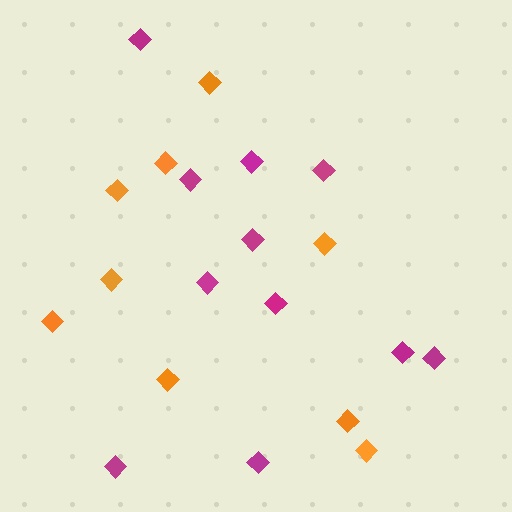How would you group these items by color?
There are 2 groups: one group of orange diamonds (9) and one group of magenta diamonds (11).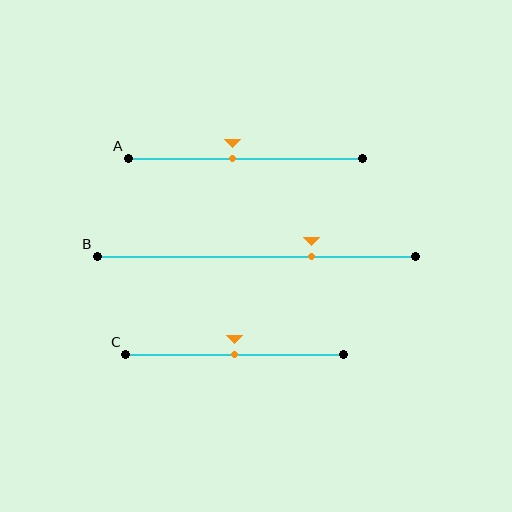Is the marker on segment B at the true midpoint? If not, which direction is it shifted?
No, the marker on segment B is shifted to the right by about 17% of the segment length.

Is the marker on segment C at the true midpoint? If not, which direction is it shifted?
Yes, the marker on segment C is at the true midpoint.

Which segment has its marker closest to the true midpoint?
Segment C has its marker closest to the true midpoint.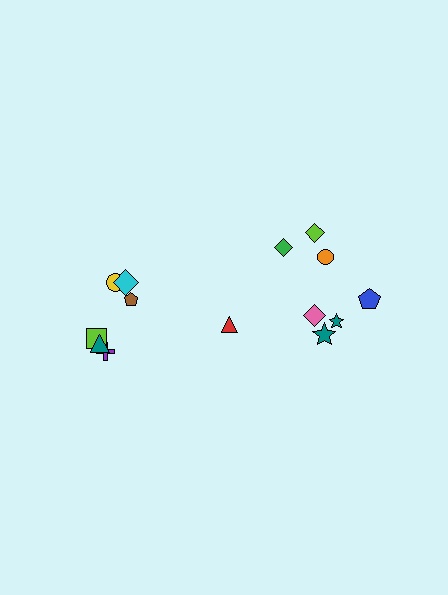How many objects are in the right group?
There are 8 objects.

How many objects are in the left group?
There are 6 objects.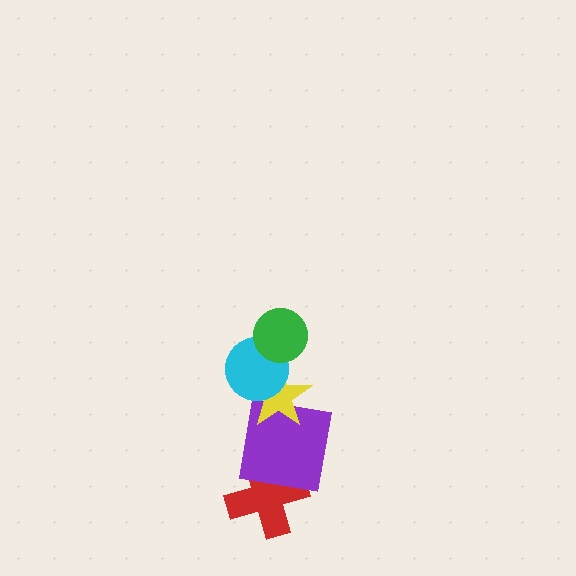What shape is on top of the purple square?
The yellow star is on top of the purple square.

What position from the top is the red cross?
The red cross is 5th from the top.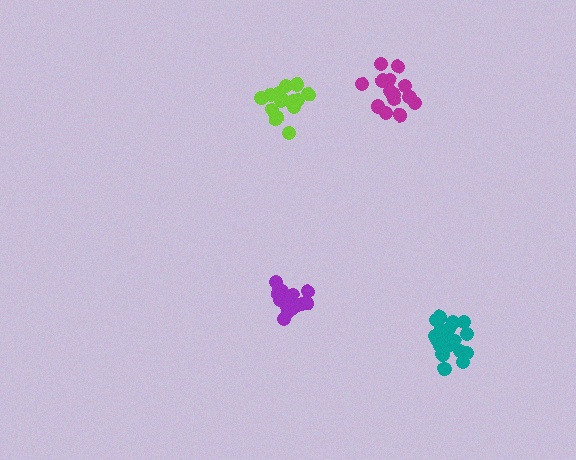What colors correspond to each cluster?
The clusters are colored: teal, lime, magenta, purple.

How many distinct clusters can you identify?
There are 4 distinct clusters.